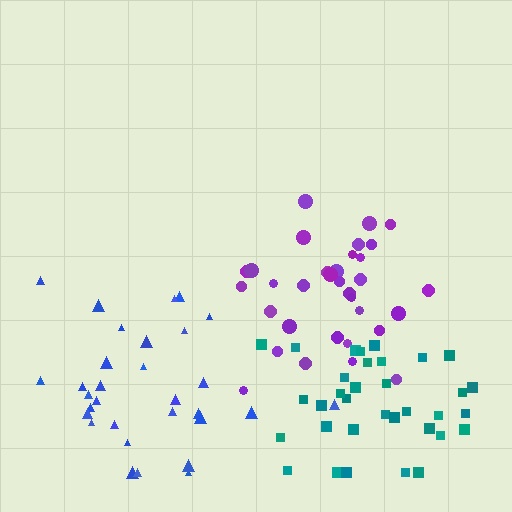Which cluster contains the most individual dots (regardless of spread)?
Teal (34).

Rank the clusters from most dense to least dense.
purple, teal, blue.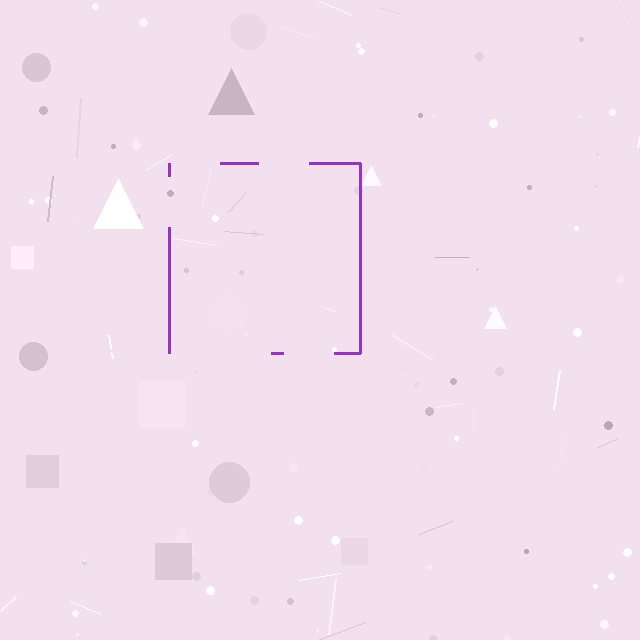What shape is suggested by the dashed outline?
The dashed outline suggests a square.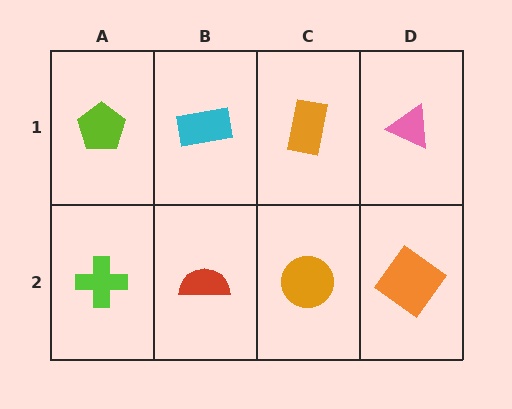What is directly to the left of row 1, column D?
An orange rectangle.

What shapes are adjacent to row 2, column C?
An orange rectangle (row 1, column C), a red semicircle (row 2, column B), an orange diamond (row 2, column D).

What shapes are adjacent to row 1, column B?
A red semicircle (row 2, column B), a lime pentagon (row 1, column A), an orange rectangle (row 1, column C).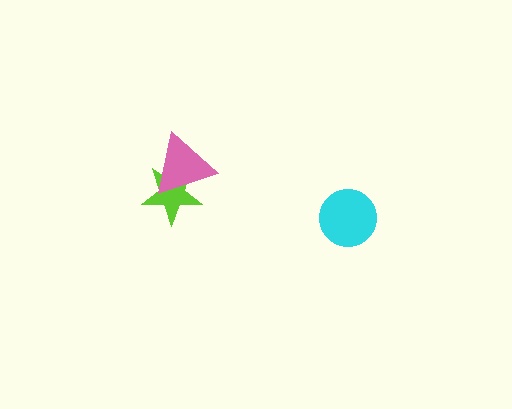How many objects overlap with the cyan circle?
0 objects overlap with the cyan circle.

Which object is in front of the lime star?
The pink triangle is in front of the lime star.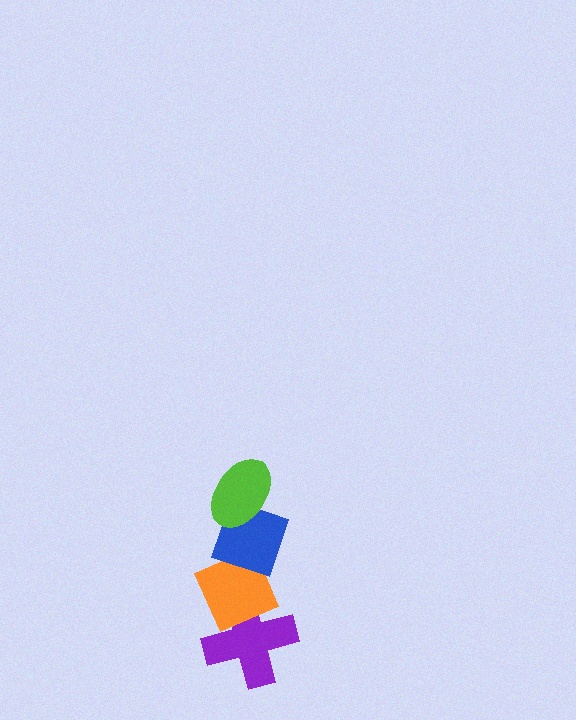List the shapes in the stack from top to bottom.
From top to bottom: the lime ellipse, the blue diamond, the orange diamond, the purple cross.